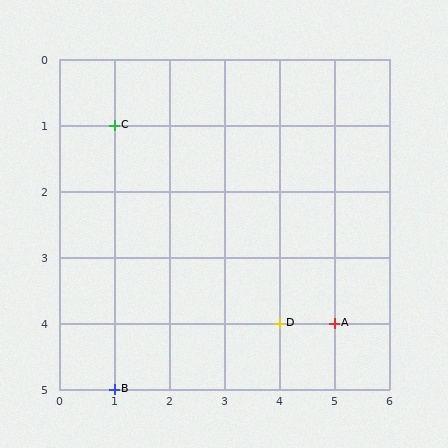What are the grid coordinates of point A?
Point A is at grid coordinates (5, 4).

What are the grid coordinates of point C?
Point C is at grid coordinates (1, 1).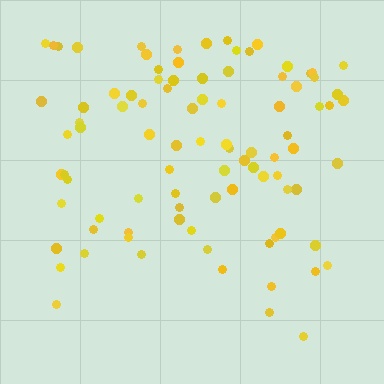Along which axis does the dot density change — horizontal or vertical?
Vertical.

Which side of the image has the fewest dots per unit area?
The bottom.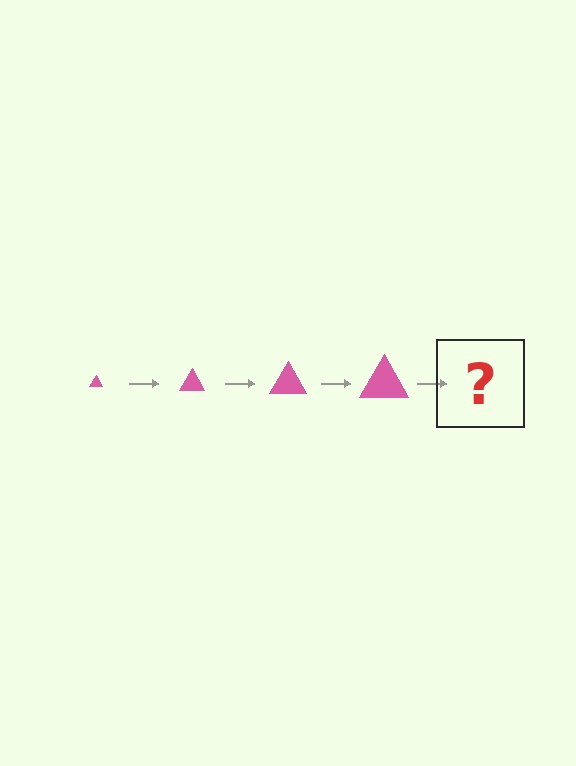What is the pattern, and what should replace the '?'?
The pattern is that the triangle gets progressively larger each step. The '?' should be a pink triangle, larger than the previous one.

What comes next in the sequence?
The next element should be a pink triangle, larger than the previous one.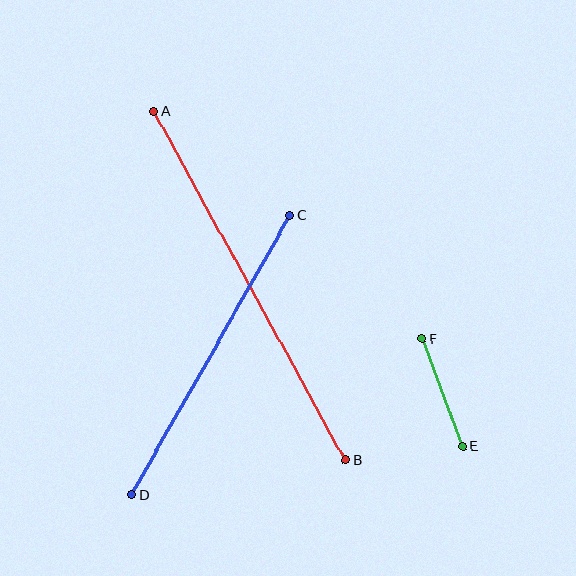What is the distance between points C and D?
The distance is approximately 321 pixels.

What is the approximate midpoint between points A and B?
The midpoint is at approximately (250, 286) pixels.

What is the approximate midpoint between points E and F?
The midpoint is at approximately (442, 392) pixels.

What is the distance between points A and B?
The distance is approximately 398 pixels.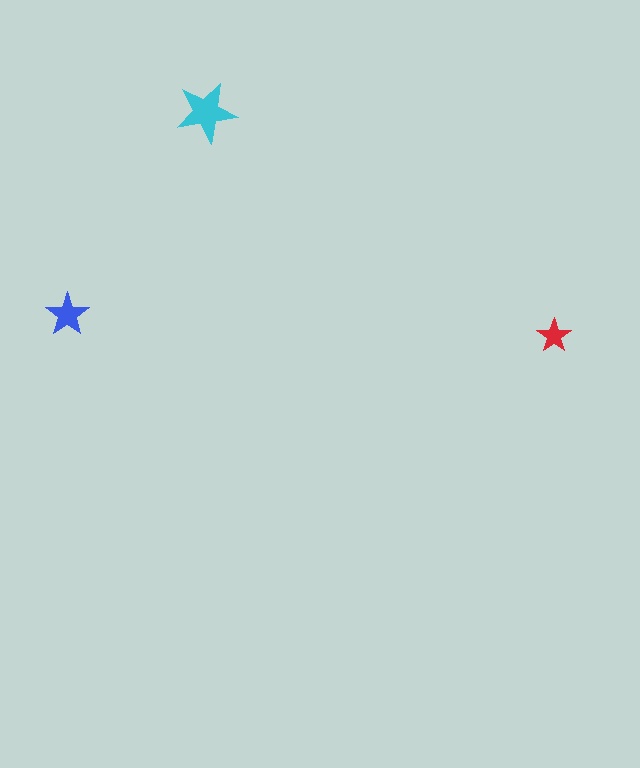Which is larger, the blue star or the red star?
The blue one.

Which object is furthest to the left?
The blue star is leftmost.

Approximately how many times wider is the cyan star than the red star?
About 2 times wider.